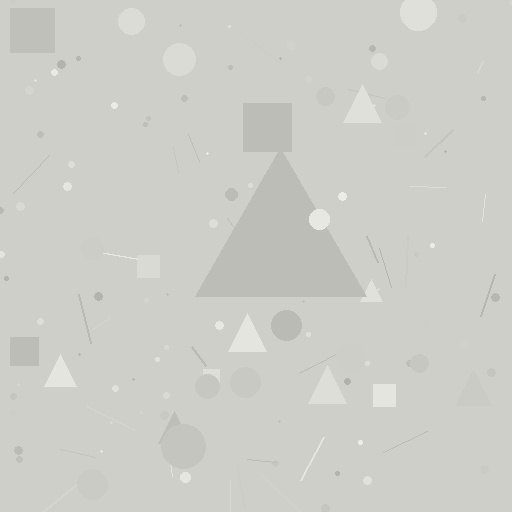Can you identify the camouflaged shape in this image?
The camouflaged shape is a triangle.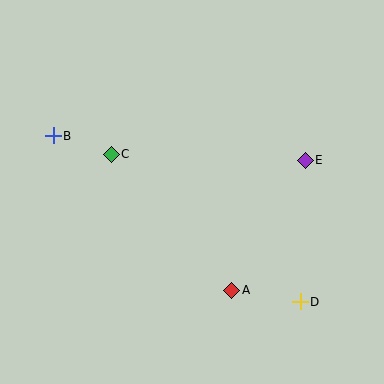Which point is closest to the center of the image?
Point C at (111, 154) is closest to the center.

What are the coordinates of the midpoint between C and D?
The midpoint between C and D is at (206, 228).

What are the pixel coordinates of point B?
Point B is at (53, 136).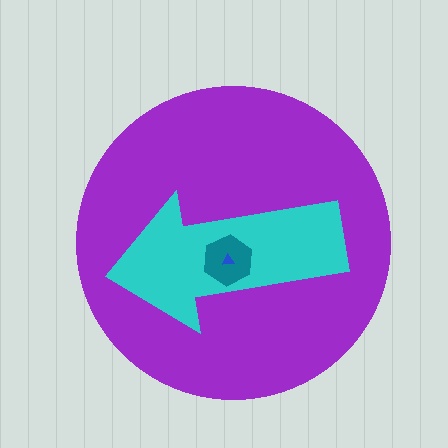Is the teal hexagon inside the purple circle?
Yes.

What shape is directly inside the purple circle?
The cyan arrow.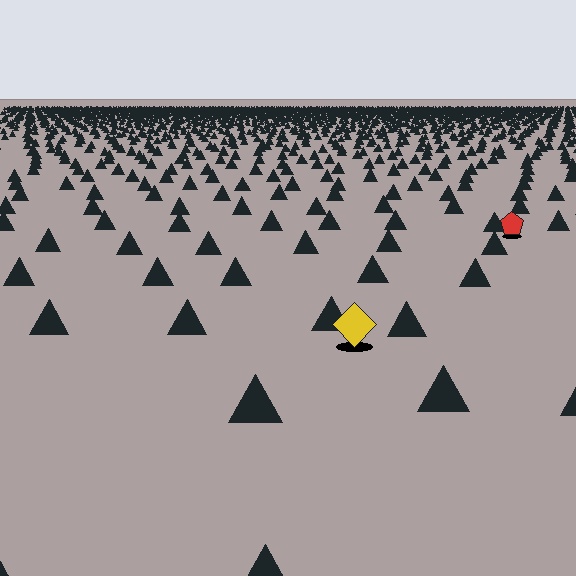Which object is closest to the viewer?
The yellow diamond is closest. The texture marks near it are larger and more spread out.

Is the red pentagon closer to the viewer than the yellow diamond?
No. The yellow diamond is closer — you can tell from the texture gradient: the ground texture is coarser near it.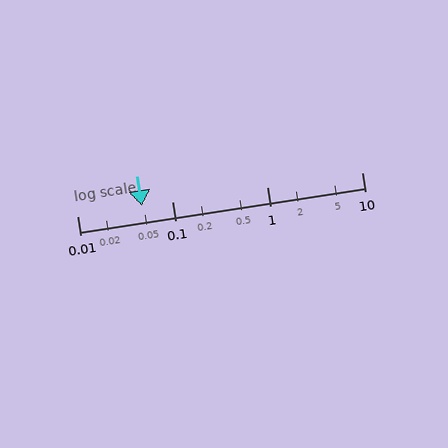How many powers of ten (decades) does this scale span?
The scale spans 3 decades, from 0.01 to 10.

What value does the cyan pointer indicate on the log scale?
The pointer indicates approximately 0.048.